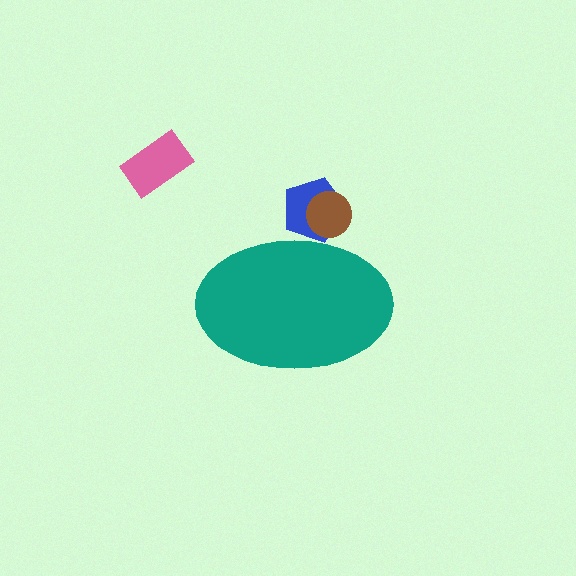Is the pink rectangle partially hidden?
No, the pink rectangle is fully visible.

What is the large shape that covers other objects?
A teal ellipse.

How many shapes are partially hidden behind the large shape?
2 shapes are partially hidden.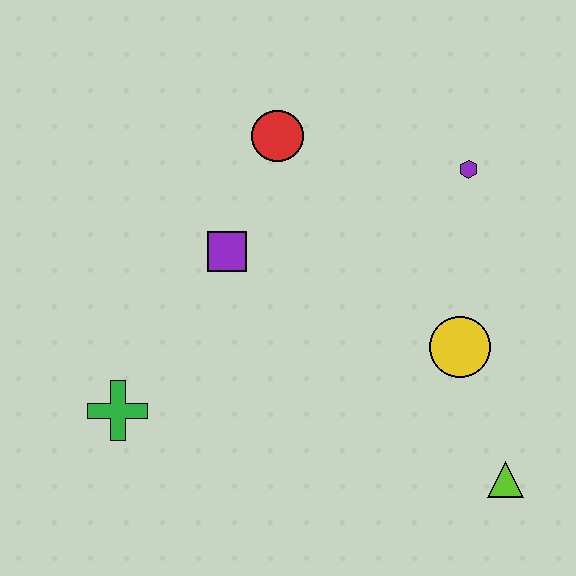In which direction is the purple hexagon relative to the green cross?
The purple hexagon is to the right of the green cross.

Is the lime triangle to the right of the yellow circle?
Yes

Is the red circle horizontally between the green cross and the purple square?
No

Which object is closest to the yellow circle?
The lime triangle is closest to the yellow circle.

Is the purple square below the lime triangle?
No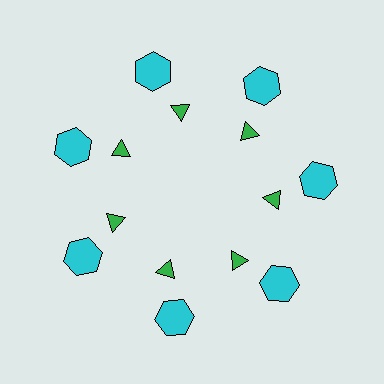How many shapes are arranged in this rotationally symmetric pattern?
There are 14 shapes, arranged in 7 groups of 2.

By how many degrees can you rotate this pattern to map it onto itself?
The pattern maps onto itself every 51 degrees of rotation.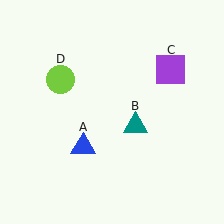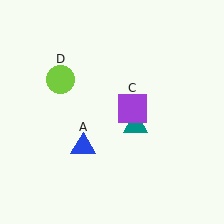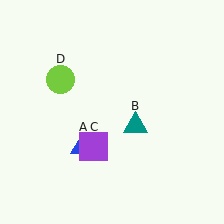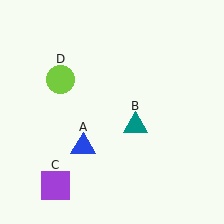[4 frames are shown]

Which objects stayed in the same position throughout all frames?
Blue triangle (object A) and teal triangle (object B) and lime circle (object D) remained stationary.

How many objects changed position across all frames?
1 object changed position: purple square (object C).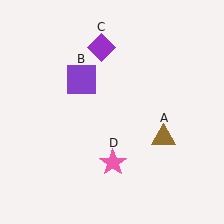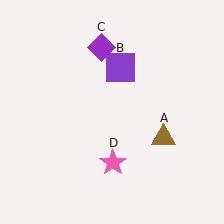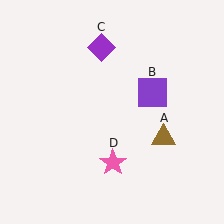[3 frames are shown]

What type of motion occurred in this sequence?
The purple square (object B) rotated clockwise around the center of the scene.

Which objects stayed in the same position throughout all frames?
Brown triangle (object A) and purple diamond (object C) and pink star (object D) remained stationary.